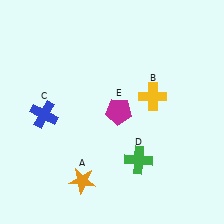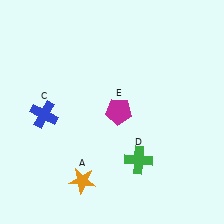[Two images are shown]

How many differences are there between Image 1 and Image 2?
There is 1 difference between the two images.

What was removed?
The yellow cross (B) was removed in Image 2.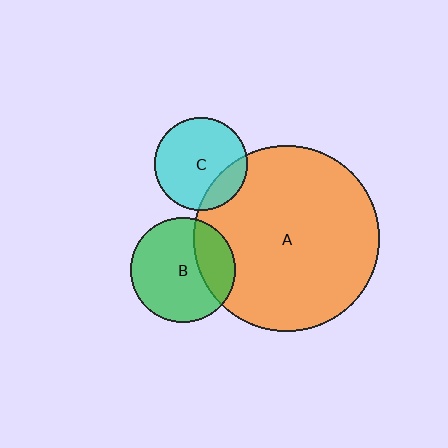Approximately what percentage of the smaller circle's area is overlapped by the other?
Approximately 25%.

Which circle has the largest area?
Circle A (orange).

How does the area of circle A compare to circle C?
Approximately 4.1 times.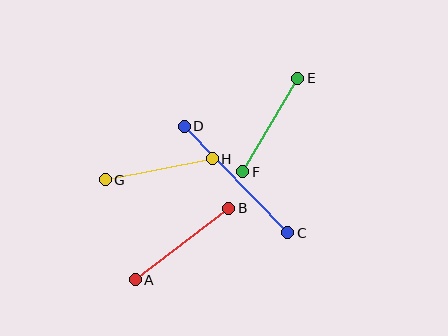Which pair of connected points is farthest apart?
Points C and D are farthest apart.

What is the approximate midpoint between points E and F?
The midpoint is at approximately (270, 125) pixels.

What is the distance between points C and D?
The distance is approximately 149 pixels.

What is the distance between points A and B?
The distance is approximately 118 pixels.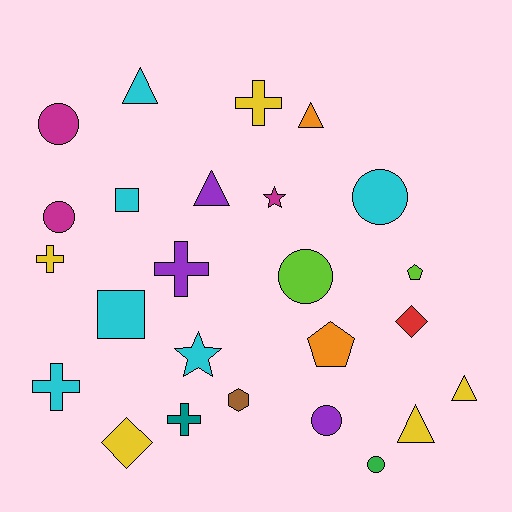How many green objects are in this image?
There is 1 green object.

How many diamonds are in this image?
There are 2 diamonds.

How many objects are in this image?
There are 25 objects.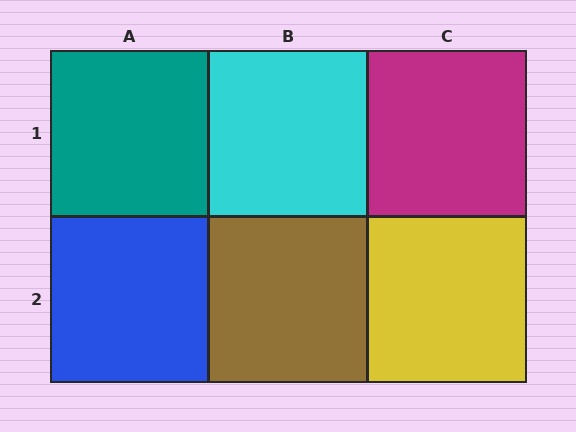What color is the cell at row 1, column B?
Cyan.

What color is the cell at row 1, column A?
Teal.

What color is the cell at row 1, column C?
Magenta.